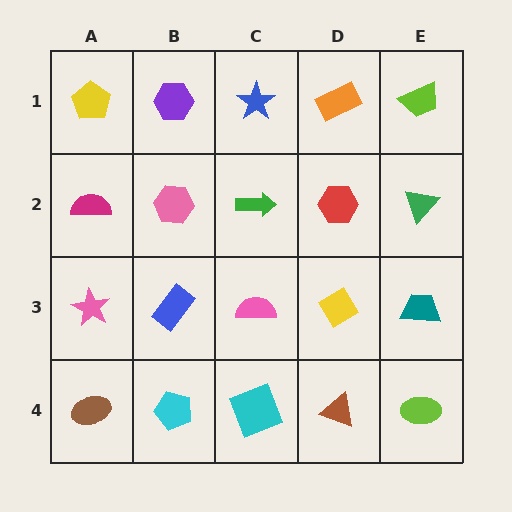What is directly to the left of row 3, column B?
A pink star.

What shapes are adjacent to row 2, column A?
A yellow pentagon (row 1, column A), a pink star (row 3, column A), a pink hexagon (row 2, column B).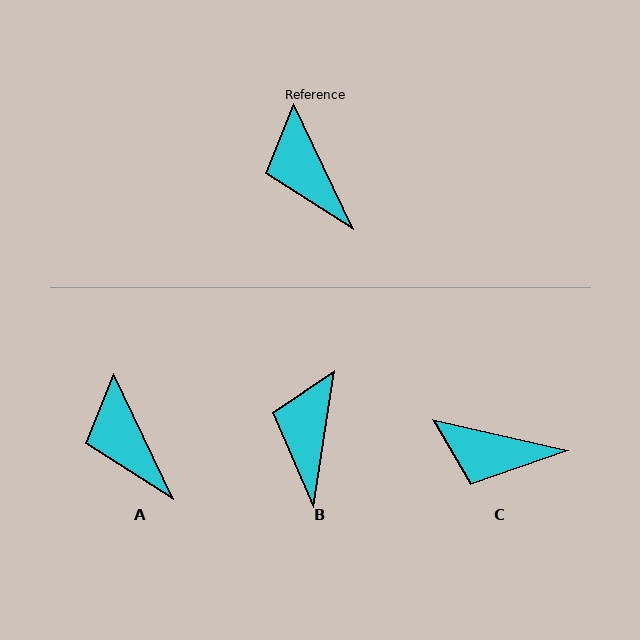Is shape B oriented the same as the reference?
No, it is off by about 34 degrees.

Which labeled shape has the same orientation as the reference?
A.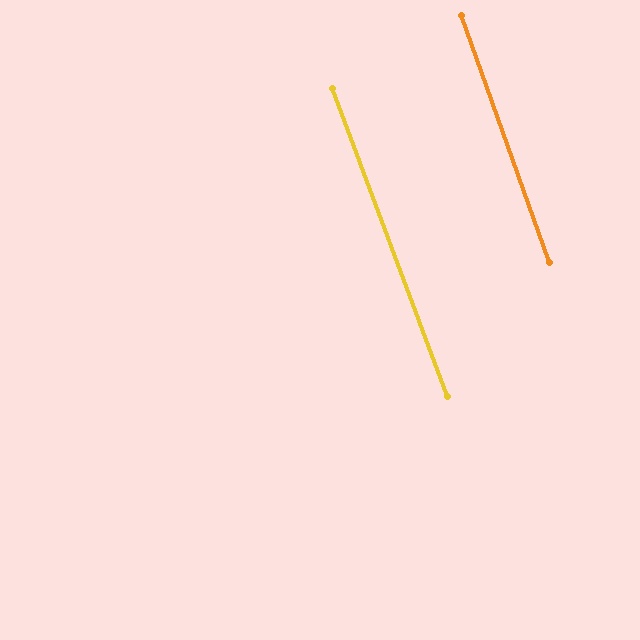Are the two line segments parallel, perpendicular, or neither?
Parallel — their directions differ by only 0.9°.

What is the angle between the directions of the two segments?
Approximately 1 degree.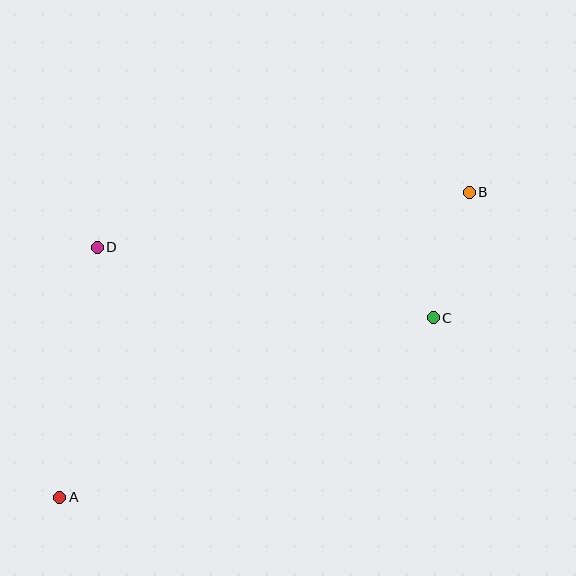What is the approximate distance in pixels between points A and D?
The distance between A and D is approximately 253 pixels.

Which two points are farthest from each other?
Points A and B are farthest from each other.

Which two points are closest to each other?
Points B and C are closest to each other.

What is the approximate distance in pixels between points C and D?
The distance between C and D is approximately 344 pixels.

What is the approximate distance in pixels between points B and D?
The distance between B and D is approximately 376 pixels.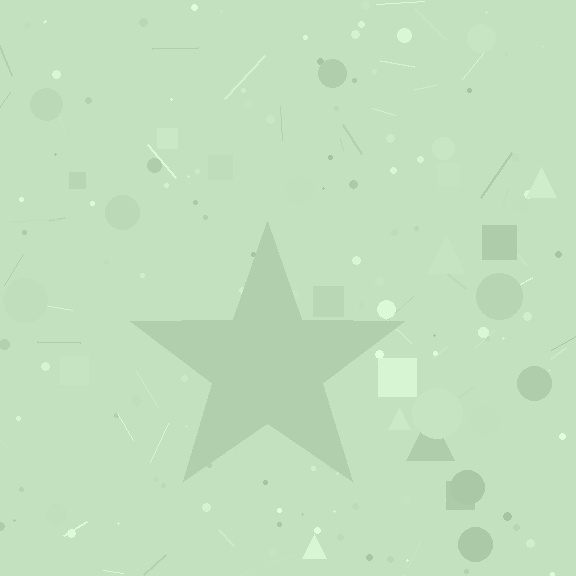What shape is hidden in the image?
A star is hidden in the image.